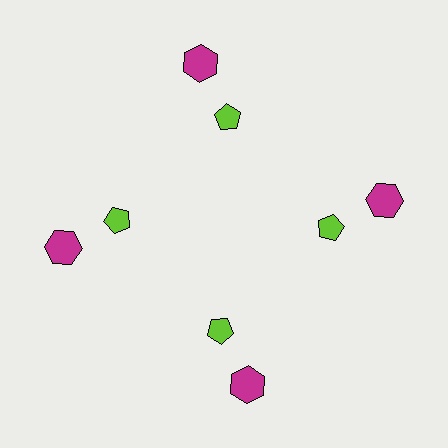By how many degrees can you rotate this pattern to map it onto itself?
The pattern maps onto itself every 90 degrees of rotation.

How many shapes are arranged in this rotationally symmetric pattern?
There are 8 shapes, arranged in 4 groups of 2.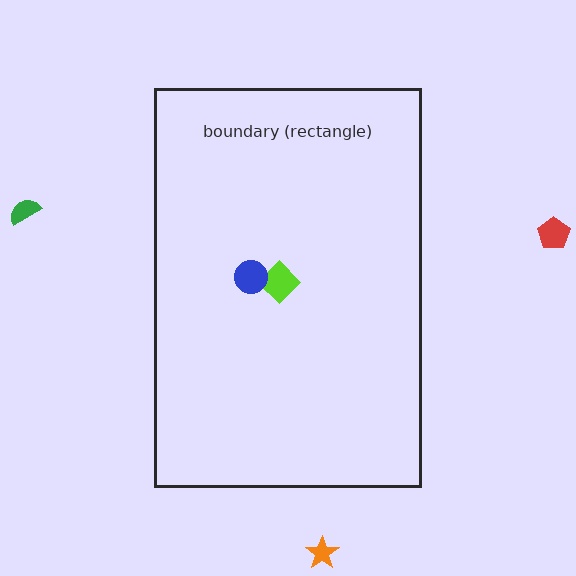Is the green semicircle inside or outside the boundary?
Outside.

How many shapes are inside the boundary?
2 inside, 3 outside.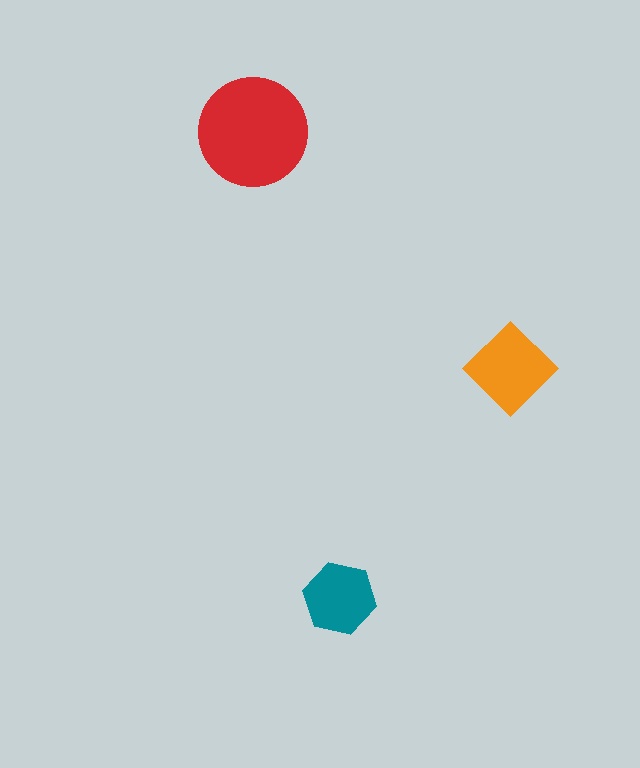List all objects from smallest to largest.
The teal hexagon, the orange diamond, the red circle.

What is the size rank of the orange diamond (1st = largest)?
2nd.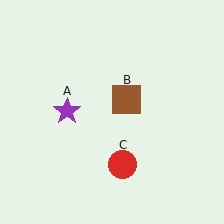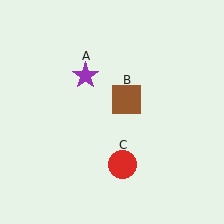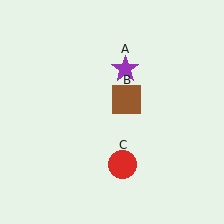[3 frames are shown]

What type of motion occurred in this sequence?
The purple star (object A) rotated clockwise around the center of the scene.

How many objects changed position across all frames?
1 object changed position: purple star (object A).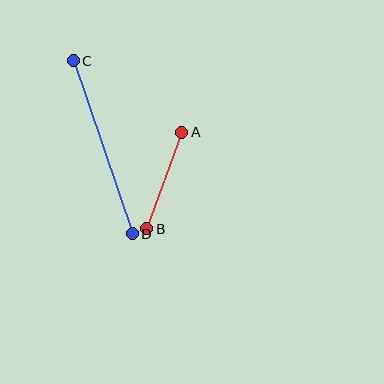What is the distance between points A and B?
The distance is approximately 103 pixels.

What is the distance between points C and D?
The distance is approximately 183 pixels.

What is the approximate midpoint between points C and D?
The midpoint is at approximately (103, 147) pixels.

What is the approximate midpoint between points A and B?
The midpoint is at approximately (164, 181) pixels.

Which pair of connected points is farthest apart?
Points C and D are farthest apart.